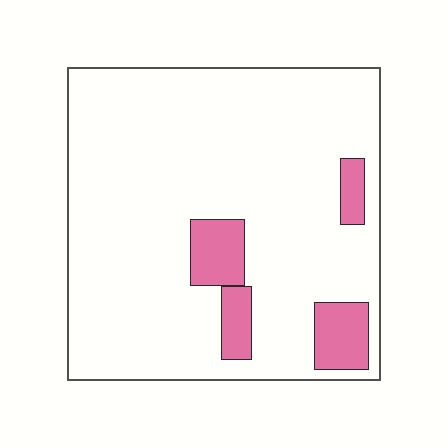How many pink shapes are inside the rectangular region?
4.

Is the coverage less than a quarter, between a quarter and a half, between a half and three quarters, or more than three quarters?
Less than a quarter.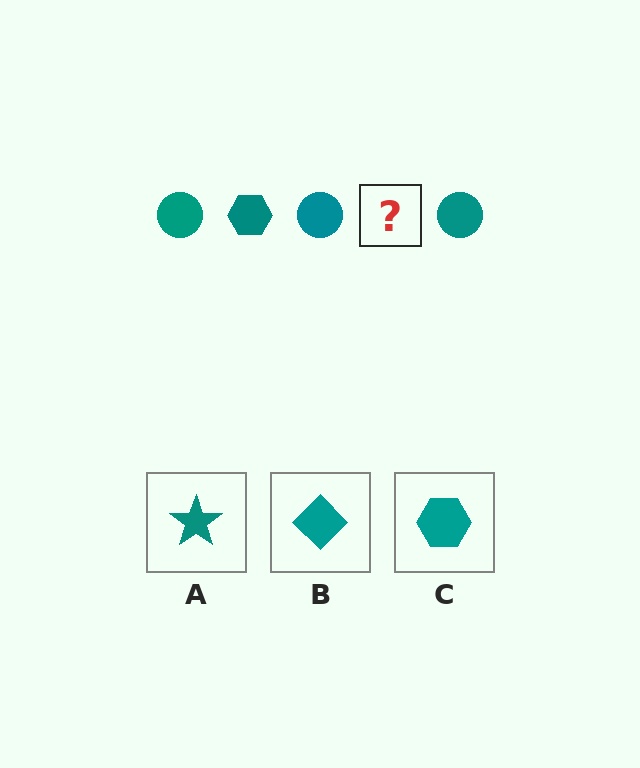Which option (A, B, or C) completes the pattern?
C.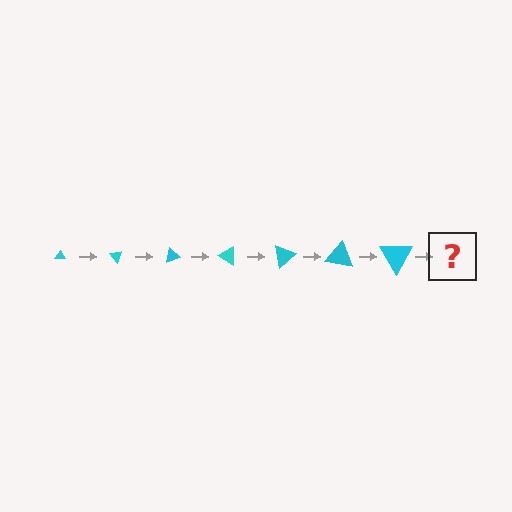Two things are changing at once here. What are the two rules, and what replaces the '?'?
The two rules are that the triangle grows larger each step and it rotates 50 degrees each step. The '?' should be a triangle, larger than the previous one and rotated 350 degrees from the start.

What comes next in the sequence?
The next element should be a triangle, larger than the previous one and rotated 350 degrees from the start.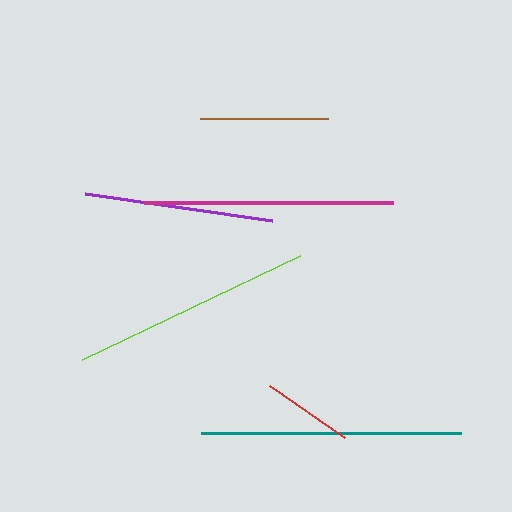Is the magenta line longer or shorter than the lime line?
The magenta line is longer than the lime line.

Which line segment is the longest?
The teal line is the longest at approximately 260 pixels.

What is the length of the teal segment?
The teal segment is approximately 260 pixels long.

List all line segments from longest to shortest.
From longest to shortest: teal, magenta, lime, purple, brown, red.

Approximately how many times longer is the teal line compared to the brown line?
The teal line is approximately 2.0 times the length of the brown line.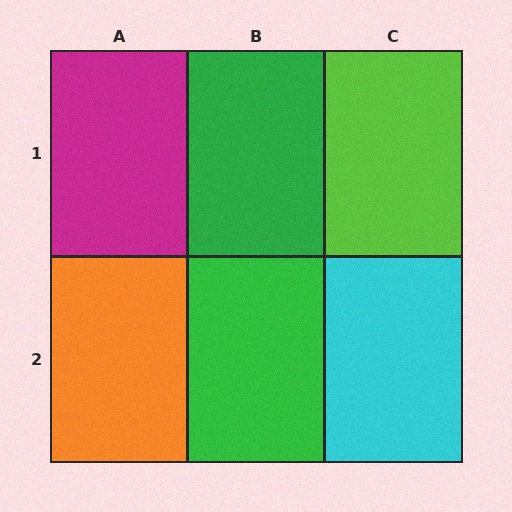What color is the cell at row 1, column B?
Green.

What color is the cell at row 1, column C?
Lime.